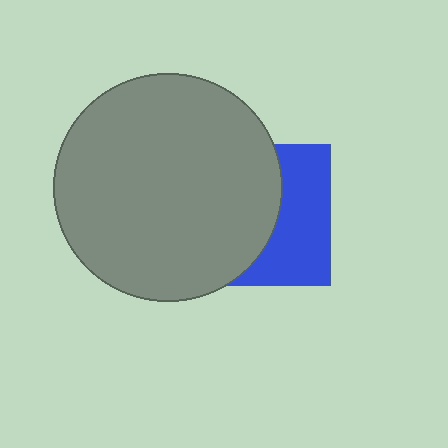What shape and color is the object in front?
The object in front is a gray circle.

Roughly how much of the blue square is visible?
A small part of it is visible (roughly 43%).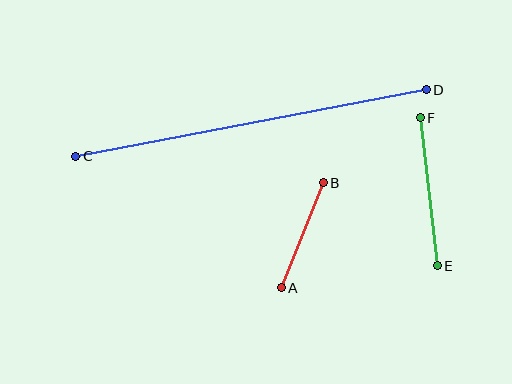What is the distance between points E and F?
The distance is approximately 149 pixels.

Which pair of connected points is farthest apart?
Points C and D are farthest apart.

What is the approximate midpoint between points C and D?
The midpoint is at approximately (251, 123) pixels.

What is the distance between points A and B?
The distance is approximately 113 pixels.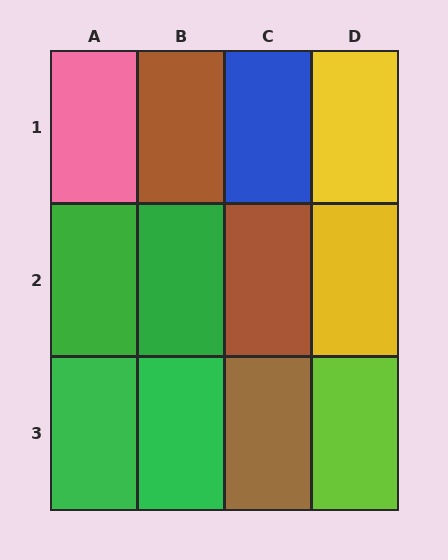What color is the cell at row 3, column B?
Green.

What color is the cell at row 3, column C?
Brown.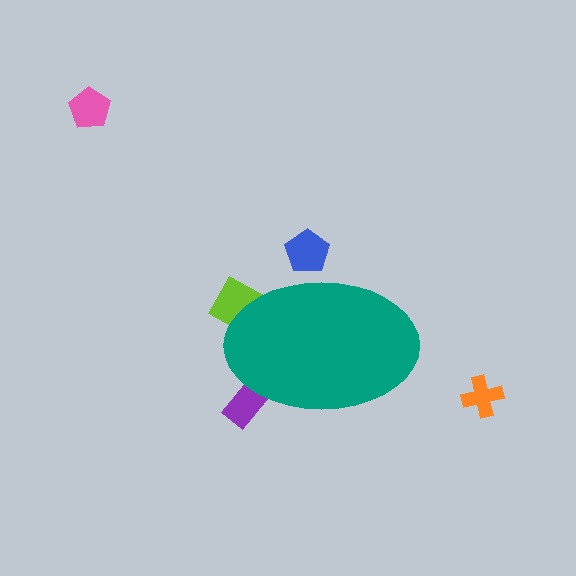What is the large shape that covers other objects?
A teal ellipse.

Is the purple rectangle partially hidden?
Yes, the purple rectangle is partially hidden behind the teal ellipse.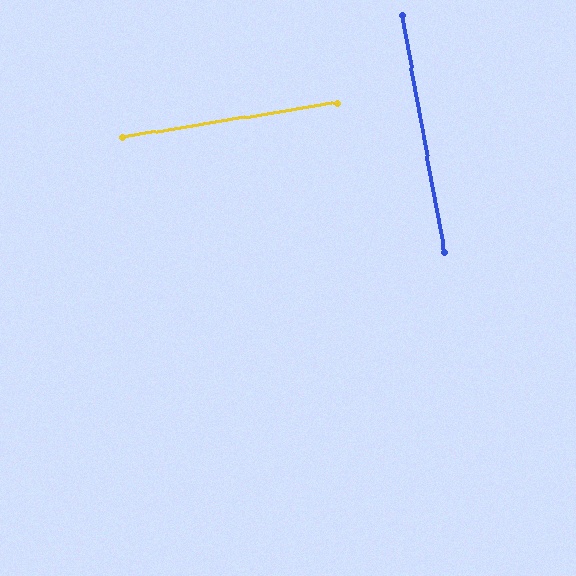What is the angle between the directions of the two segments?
Approximately 89 degrees.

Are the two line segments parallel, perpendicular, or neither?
Perpendicular — they meet at approximately 89°.